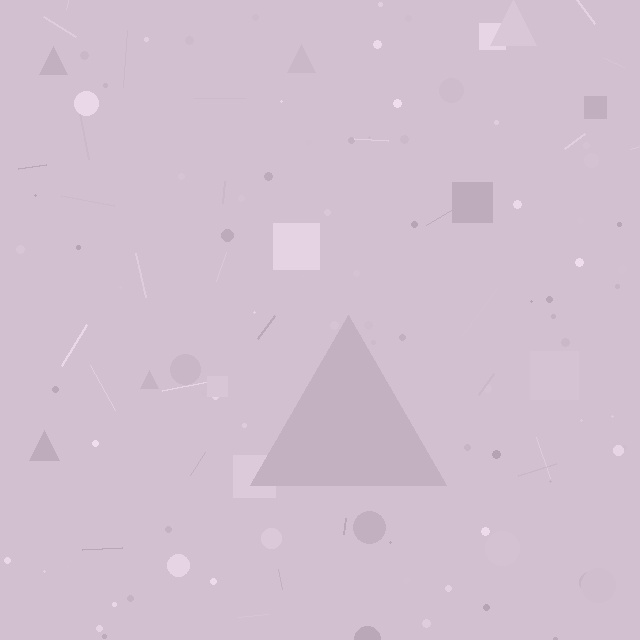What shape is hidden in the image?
A triangle is hidden in the image.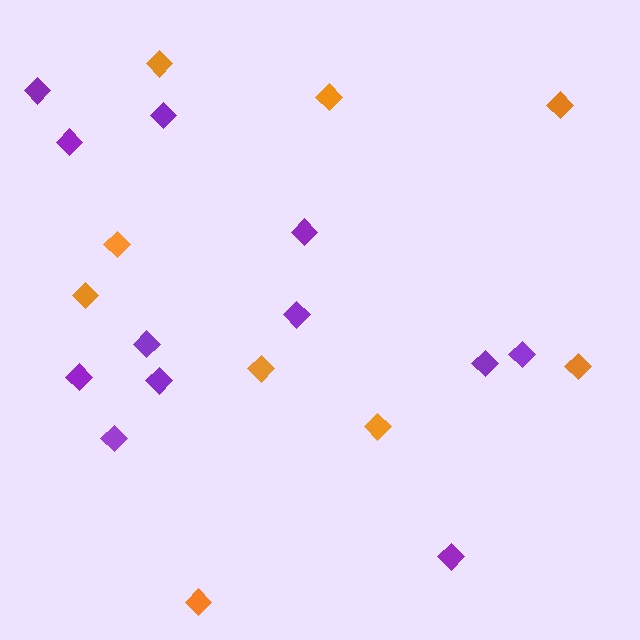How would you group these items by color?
There are 2 groups: one group of orange diamonds (9) and one group of purple diamonds (12).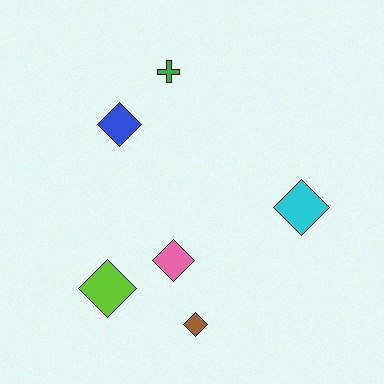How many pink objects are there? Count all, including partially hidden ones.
There is 1 pink object.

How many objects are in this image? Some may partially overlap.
There are 6 objects.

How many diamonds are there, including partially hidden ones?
There are 5 diamonds.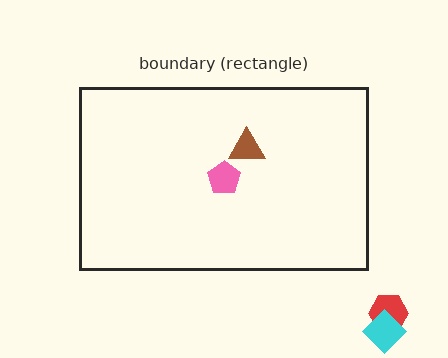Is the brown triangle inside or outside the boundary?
Inside.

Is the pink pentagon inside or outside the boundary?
Inside.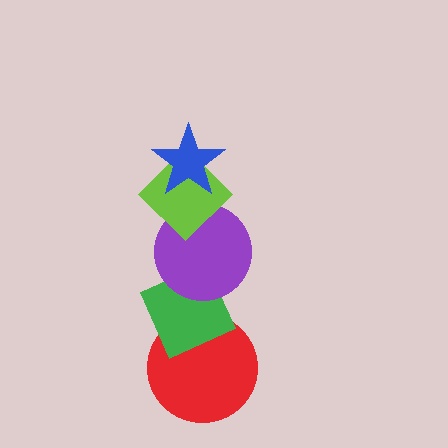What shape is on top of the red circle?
The green diamond is on top of the red circle.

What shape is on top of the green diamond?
The purple circle is on top of the green diamond.